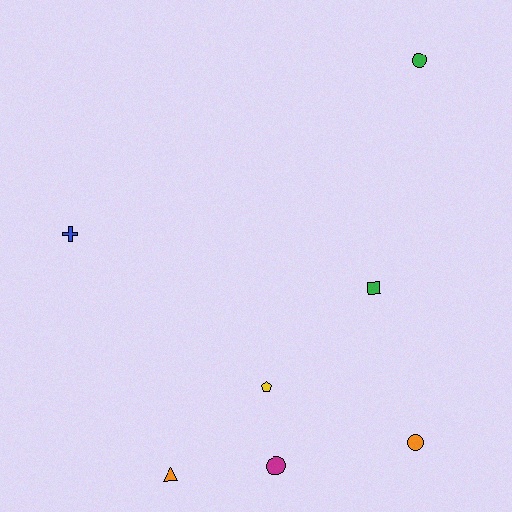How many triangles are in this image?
There is 1 triangle.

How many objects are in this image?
There are 7 objects.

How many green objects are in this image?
There are 2 green objects.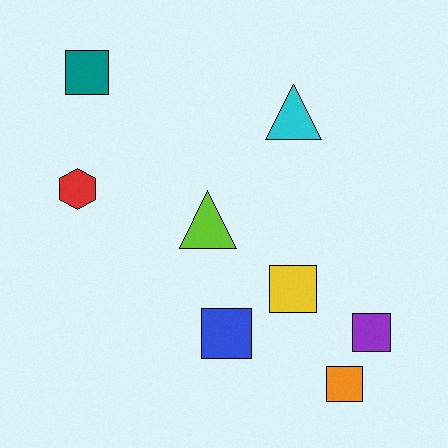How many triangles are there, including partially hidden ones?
There are 2 triangles.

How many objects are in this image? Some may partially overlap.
There are 8 objects.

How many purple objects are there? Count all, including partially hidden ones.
There is 1 purple object.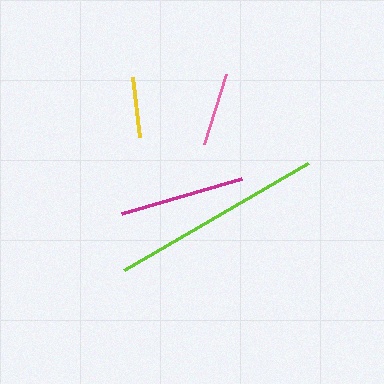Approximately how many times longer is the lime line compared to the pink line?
The lime line is approximately 2.9 times the length of the pink line.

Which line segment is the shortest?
The yellow line is the shortest at approximately 60 pixels.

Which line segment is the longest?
The lime line is the longest at approximately 213 pixels.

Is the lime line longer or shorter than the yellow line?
The lime line is longer than the yellow line.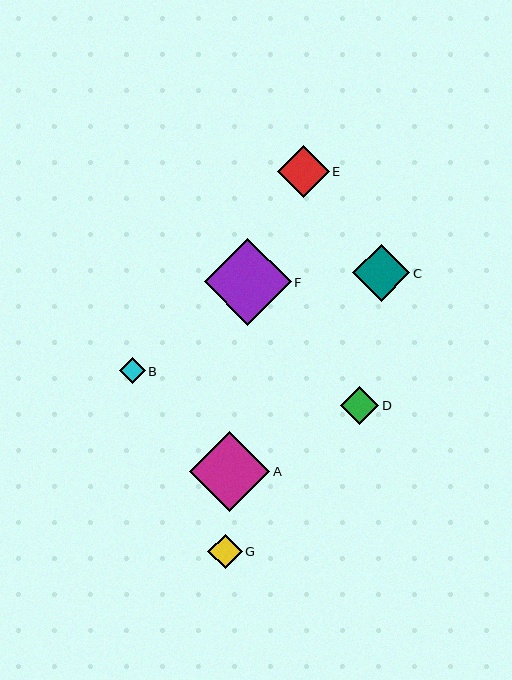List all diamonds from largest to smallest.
From largest to smallest: F, A, C, E, D, G, B.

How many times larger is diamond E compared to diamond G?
Diamond E is approximately 1.5 times the size of diamond G.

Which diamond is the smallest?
Diamond B is the smallest with a size of approximately 26 pixels.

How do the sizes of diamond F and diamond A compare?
Diamond F and diamond A are approximately the same size.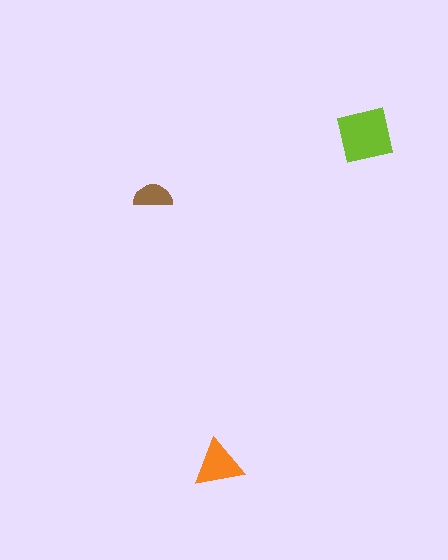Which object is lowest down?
The orange triangle is bottommost.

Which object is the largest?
The lime square.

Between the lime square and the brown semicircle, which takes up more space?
The lime square.